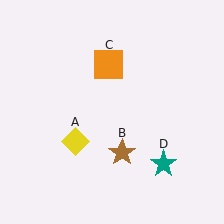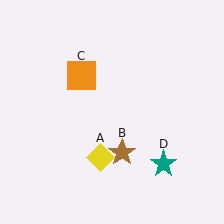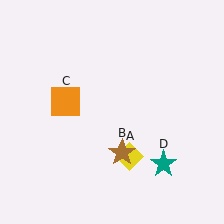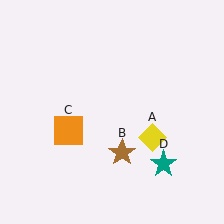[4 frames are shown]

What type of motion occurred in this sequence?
The yellow diamond (object A), orange square (object C) rotated counterclockwise around the center of the scene.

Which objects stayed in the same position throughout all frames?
Brown star (object B) and teal star (object D) remained stationary.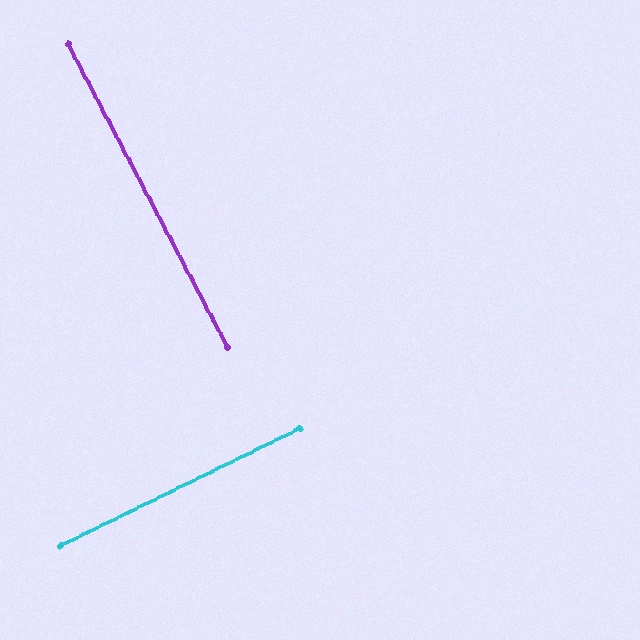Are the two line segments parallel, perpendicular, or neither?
Perpendicular — they meet at approximately 88°.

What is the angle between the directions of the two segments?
Approximately 88 degrees.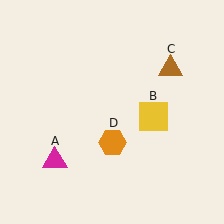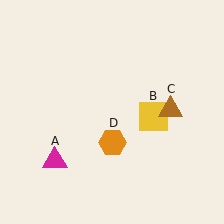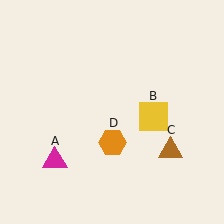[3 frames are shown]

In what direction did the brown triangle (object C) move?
The brown triangle (object C) moved down.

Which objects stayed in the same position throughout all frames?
Magenta triangle (object A) and yellow square (object B) and orange hexagon (object D) remained stationary.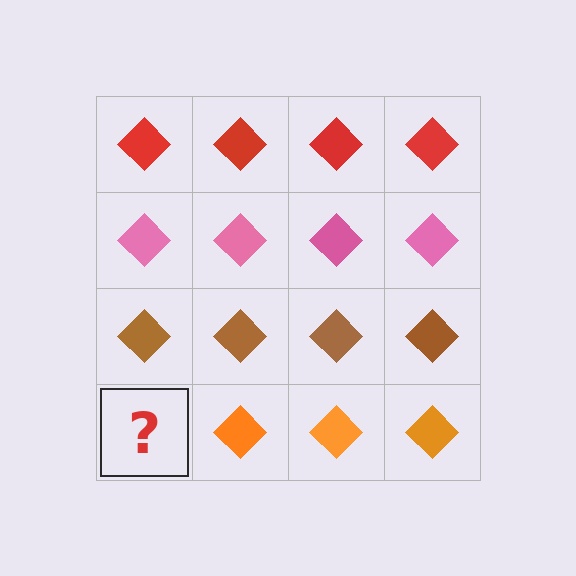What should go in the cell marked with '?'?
The missing cell should contain an orange diamond.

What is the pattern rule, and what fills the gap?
The rule is that each row has a consistent color. The gap should be filled with an orange diamond.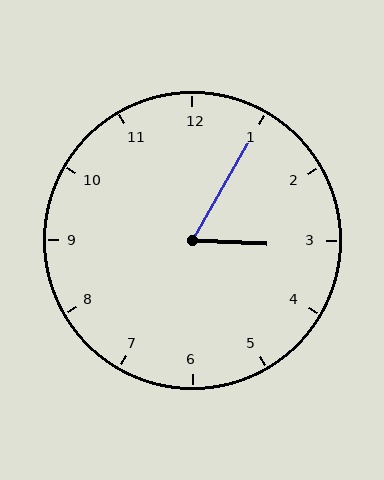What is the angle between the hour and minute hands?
Approximately 62 degrees.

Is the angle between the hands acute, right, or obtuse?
It is acute.